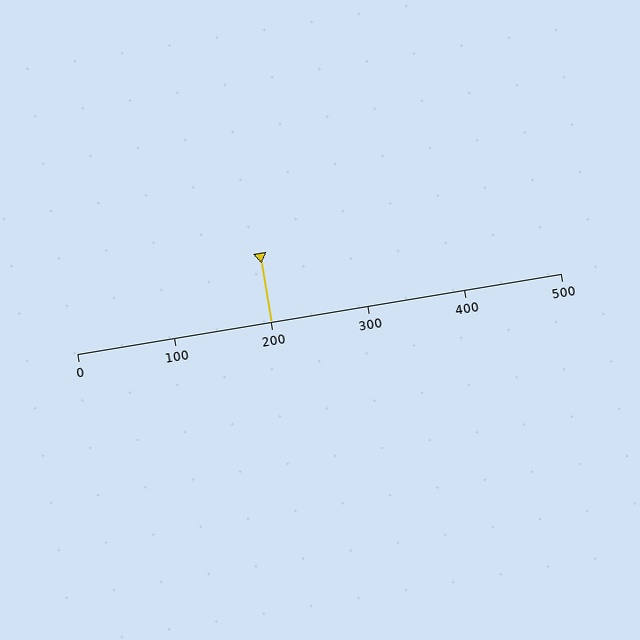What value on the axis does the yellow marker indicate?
The marker indicates approximately 200.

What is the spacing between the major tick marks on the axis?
The major ticks are spaced 100 apart.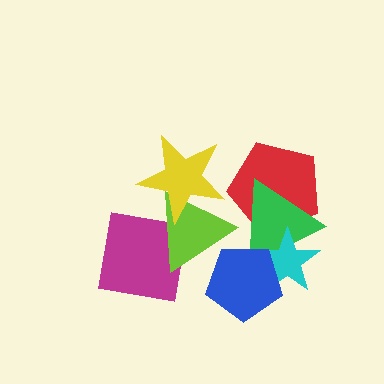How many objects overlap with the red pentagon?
2 objects overlap with the red pentagon.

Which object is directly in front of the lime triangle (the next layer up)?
The yellow star is directly in front of the lime triangle.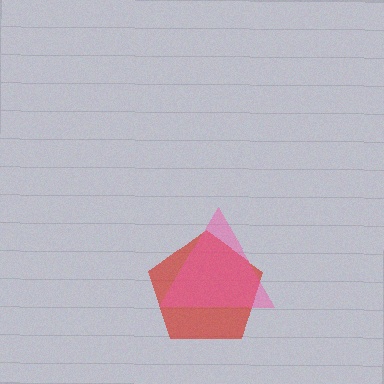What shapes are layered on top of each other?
The layered shapes are: a red pentagon, a pink triangle.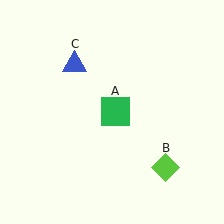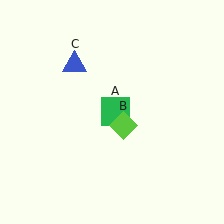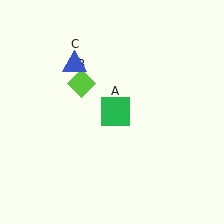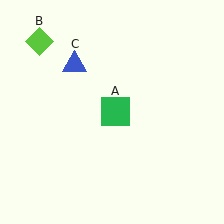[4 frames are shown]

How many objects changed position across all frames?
1 object changed position: lime diamond (object B).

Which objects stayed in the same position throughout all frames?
Green square (object A) and blue triangle (object C) remained stationary.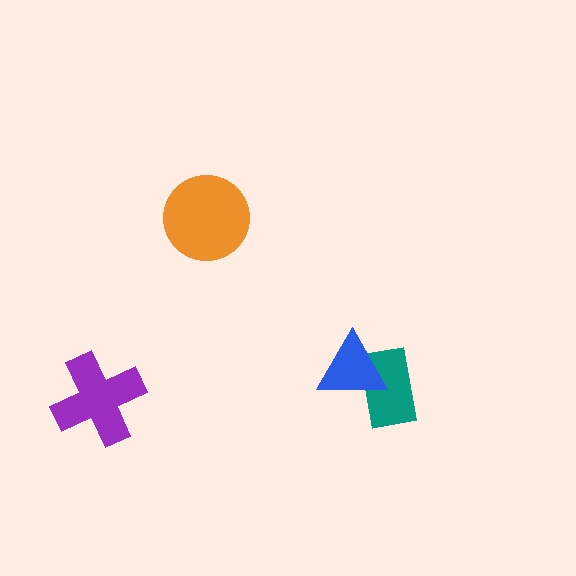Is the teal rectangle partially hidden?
Yes, it is partially covered by another shape.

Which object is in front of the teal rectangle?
The blue triangle is in front of the teal rectangle.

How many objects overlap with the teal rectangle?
1 object overlaps with the teal rectangle.